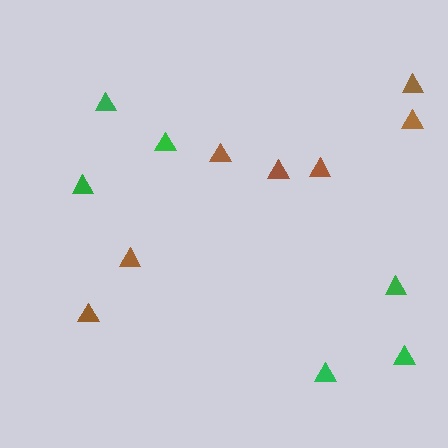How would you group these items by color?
There are 2 groups: one group of brown triangles (7) and one group of green triangles (6).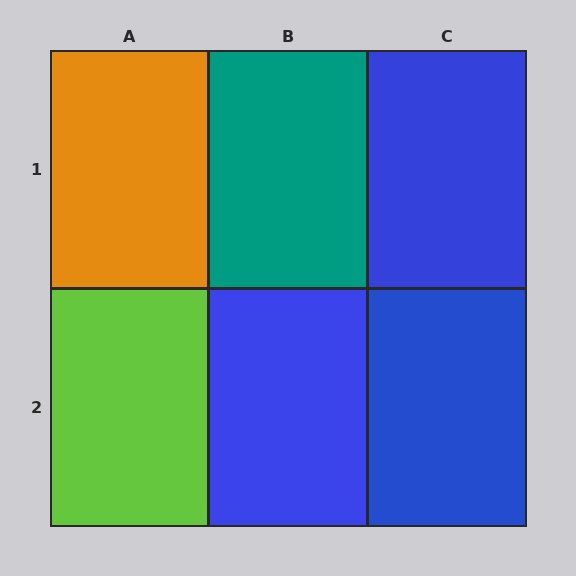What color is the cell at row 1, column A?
Orange.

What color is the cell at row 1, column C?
Blue.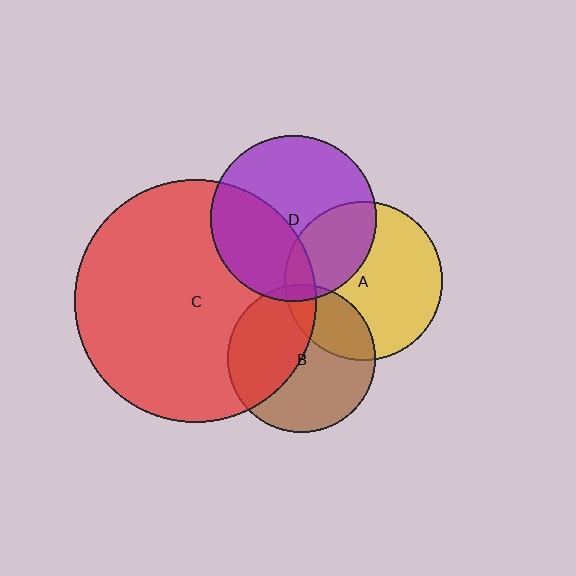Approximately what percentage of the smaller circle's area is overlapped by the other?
Approximately 5%.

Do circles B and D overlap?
Yes.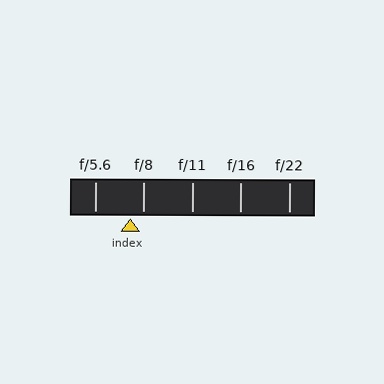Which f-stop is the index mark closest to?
The index mark is closest to f/8.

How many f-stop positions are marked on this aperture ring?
There are 5 f-stop positions marked.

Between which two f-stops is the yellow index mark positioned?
The index mark is between f/5.6 and f/8.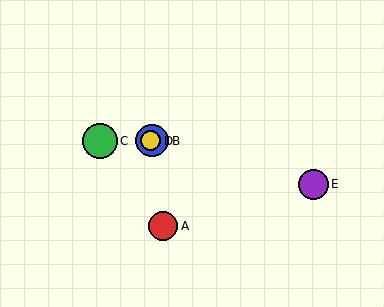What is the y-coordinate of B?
Object B is at y≈141.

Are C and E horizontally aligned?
No, C is at y≈141 and E is at y≈184.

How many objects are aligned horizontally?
3 objects (B, C, D) are aligned horizontally.